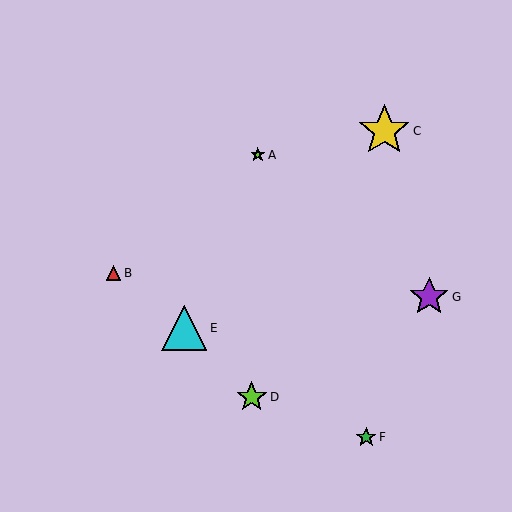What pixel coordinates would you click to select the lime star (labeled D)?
Click at (252, 397) to select the lime star D.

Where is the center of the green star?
The center of the green star is at (366, 437).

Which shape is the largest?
The yellow star (labeled C) is the largest.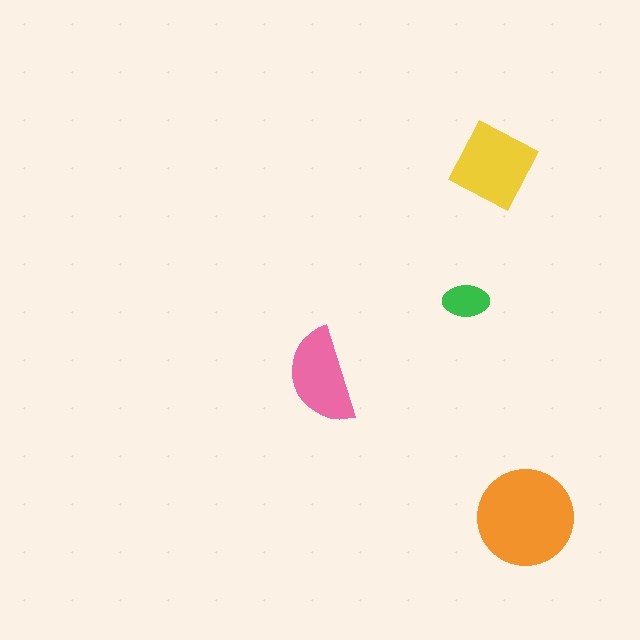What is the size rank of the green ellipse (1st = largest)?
4th.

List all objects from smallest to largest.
The green ellipse, the pink semicircle, the yellow diamond, the orange circle.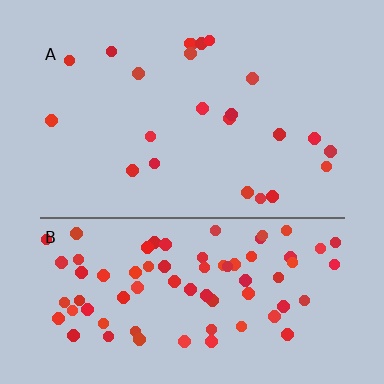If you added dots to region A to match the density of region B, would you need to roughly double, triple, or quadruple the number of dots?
Approximately triple.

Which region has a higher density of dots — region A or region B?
B (the bottom).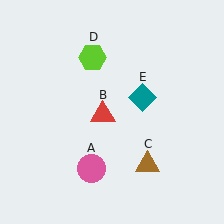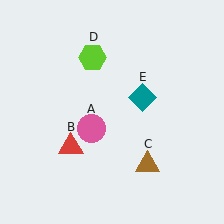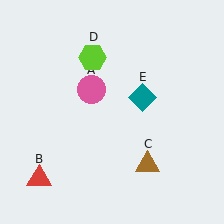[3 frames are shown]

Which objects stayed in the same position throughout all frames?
Brown triangle (object C) and lime hexagon (object D) and teal diamond (object E) remained stationary.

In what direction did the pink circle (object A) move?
The pink circle (object A) moved up.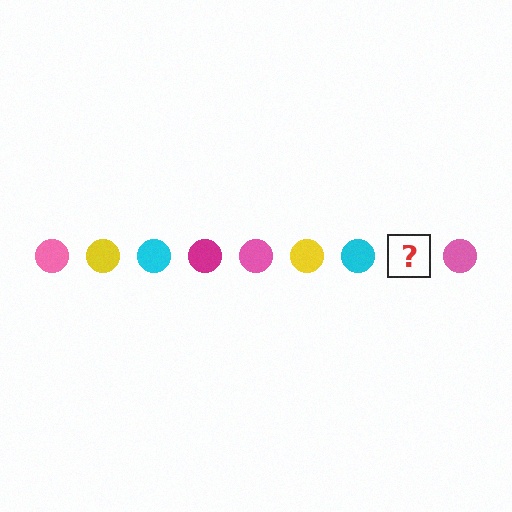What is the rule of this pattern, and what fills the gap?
The rule is that the pattern cycles through pink, yellow, cyan, magenta circles. The gap should be filled with a magenta circle.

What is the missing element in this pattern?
The missing element is a magenta circle.